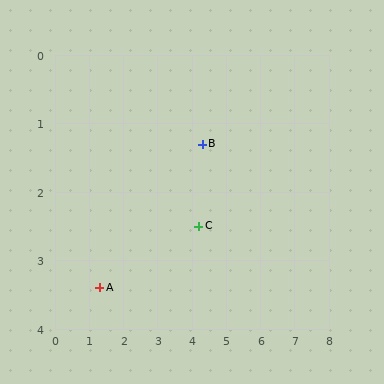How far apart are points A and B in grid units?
Points A and B are about 3.7 grid units apart.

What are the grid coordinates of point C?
Point C is at approximately (4.2, 2.5).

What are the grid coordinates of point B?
Point B is at approximately (4.3, 1.3).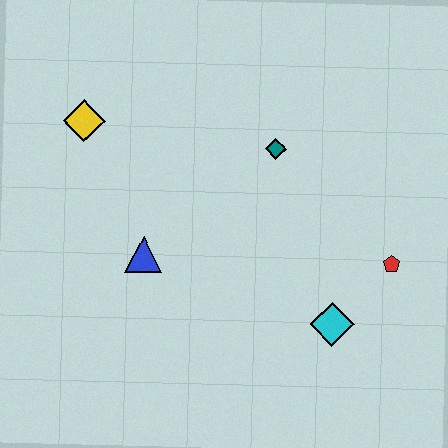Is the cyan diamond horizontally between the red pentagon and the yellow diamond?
Yes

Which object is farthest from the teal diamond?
The yellow diamond is farthest from the teal diamond.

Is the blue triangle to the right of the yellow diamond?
Yes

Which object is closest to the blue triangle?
The yellow diamond is closest to the blue triangle.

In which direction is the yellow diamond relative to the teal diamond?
The yellow diamond is to the left of the teal diamond.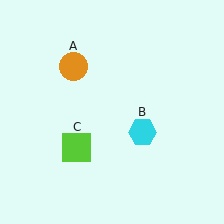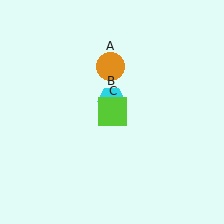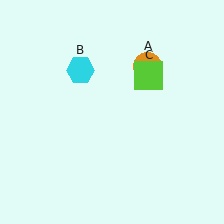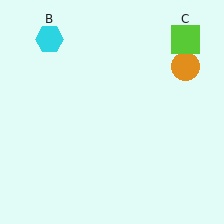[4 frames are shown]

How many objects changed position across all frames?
3 objects changed position: orange circle (object A), cyan hexagon (object B), lime square (object C).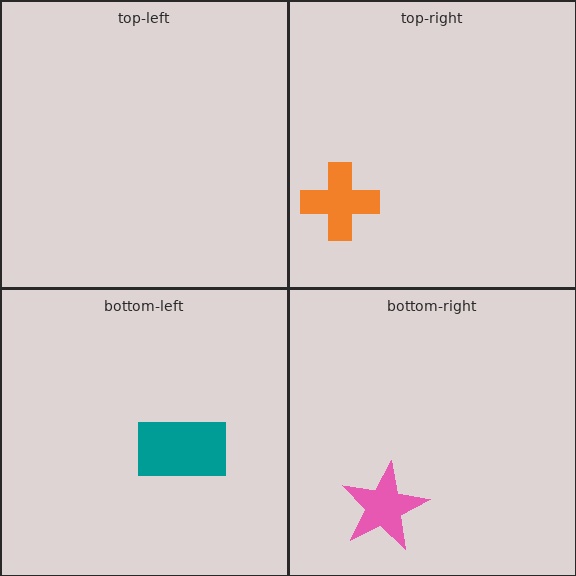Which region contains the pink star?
The bottom-right region.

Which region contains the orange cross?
The top-right region.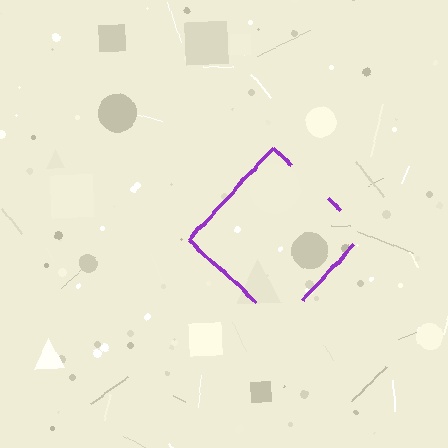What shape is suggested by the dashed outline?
The dashed outline suggests a diamond.